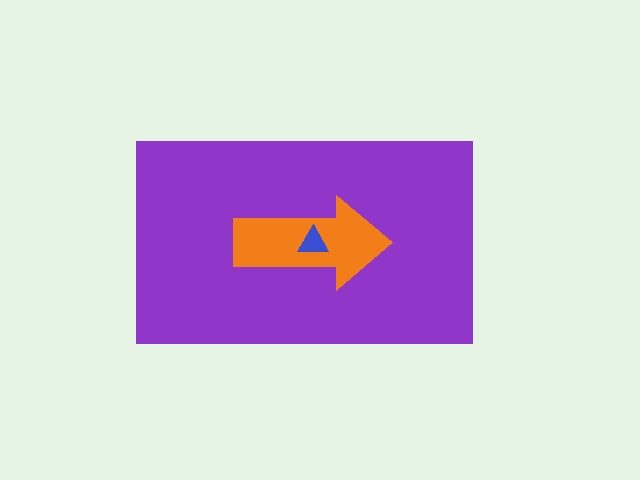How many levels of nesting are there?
3.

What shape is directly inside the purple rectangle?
The orange arrow.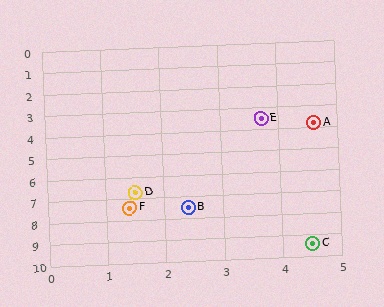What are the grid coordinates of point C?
Point C is at approximately (4.5, 9.4).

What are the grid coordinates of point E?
Point E is at approximately (3.7, 3.5).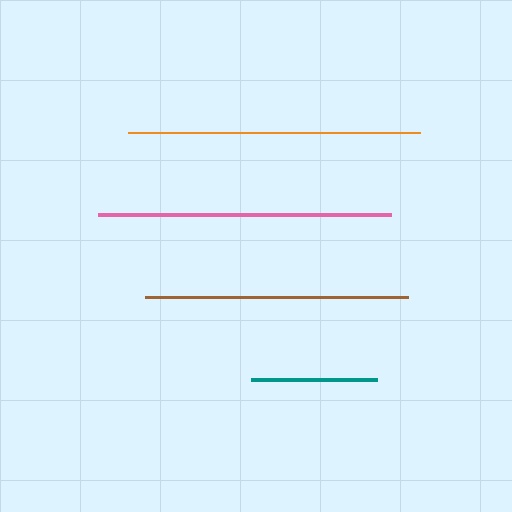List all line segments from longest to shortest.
From longest to shortest: pink, orange, brown, teal.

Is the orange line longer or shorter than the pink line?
The pink line is longer than the orange line.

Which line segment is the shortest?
The teal line is the shortest at approximately 126 pixels.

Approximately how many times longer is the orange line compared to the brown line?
The orange line is approximately 1.1 times the length of the brown line.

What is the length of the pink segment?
The pink segment is approximately 292 pixels long.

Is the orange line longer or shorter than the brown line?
The orange line is longer than the brown line.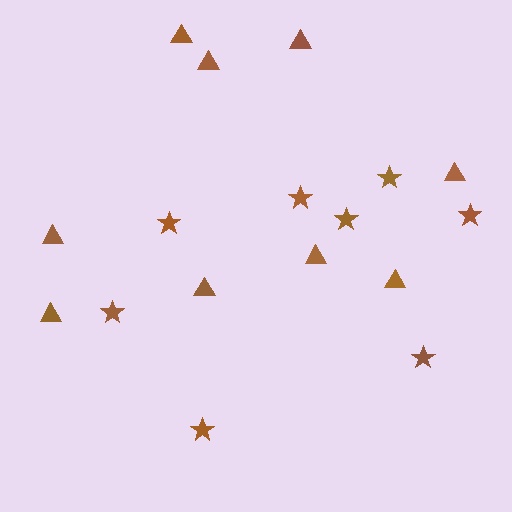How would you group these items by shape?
There are 2 groups: one group of triangles (9) and one group of stars (8).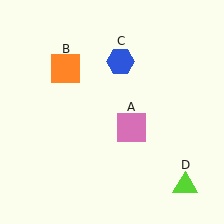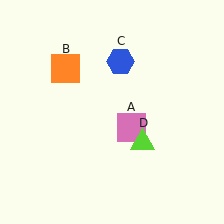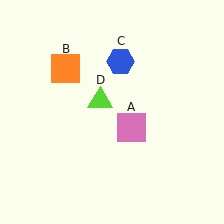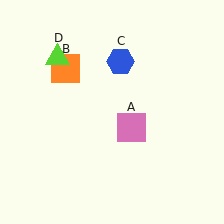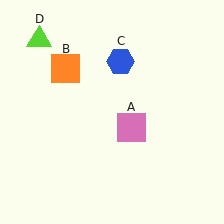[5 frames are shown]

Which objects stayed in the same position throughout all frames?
Pink square (object A) and orange square (object B) and blue hexagon (object C) remained stationary.